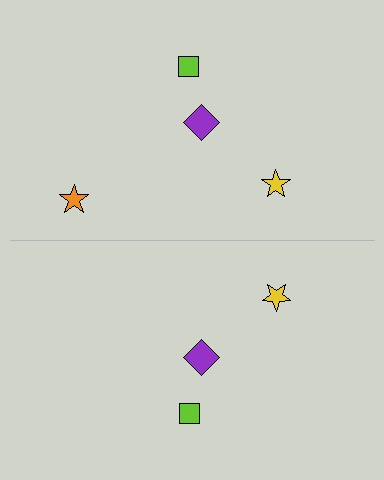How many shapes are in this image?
There are 7 shapes in this image.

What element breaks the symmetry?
A orange star is missing from the bottom side.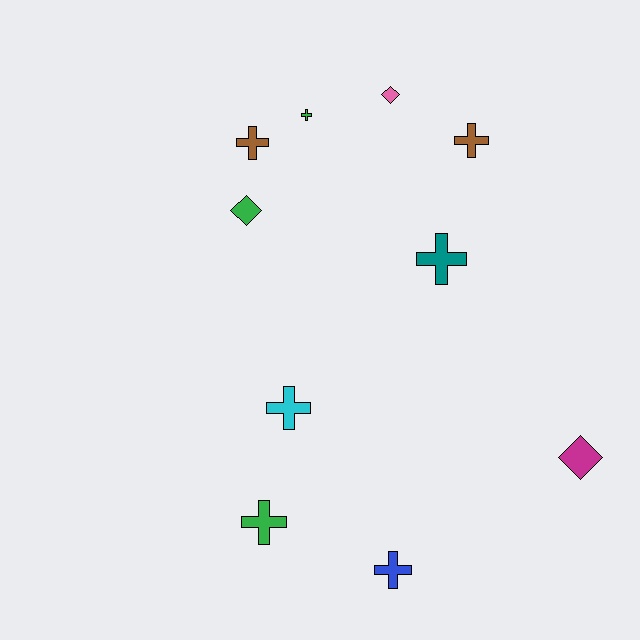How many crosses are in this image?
There are 7 crosses.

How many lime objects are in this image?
There are no lime objects.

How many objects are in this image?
There are 10 objects.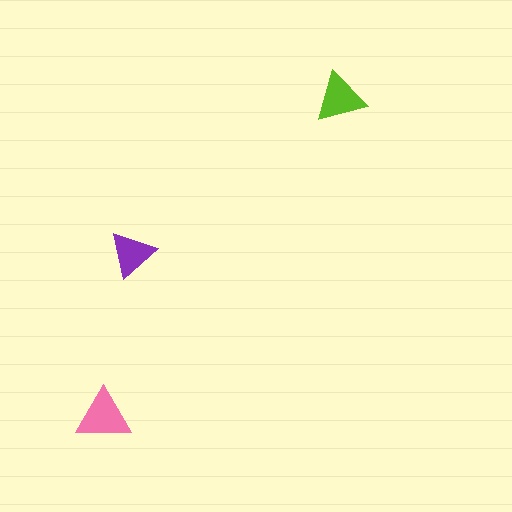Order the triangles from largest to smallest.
the pink one, the lime one, the purple one.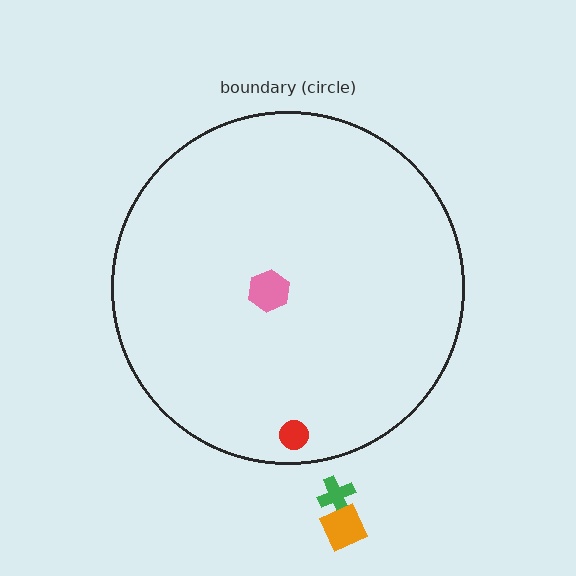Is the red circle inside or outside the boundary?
Inside.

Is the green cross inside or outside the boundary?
Outside.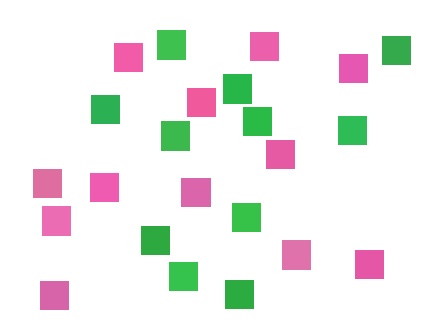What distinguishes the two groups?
There are 2 groups: one group of green squares (11) and one group of pink squares (12).